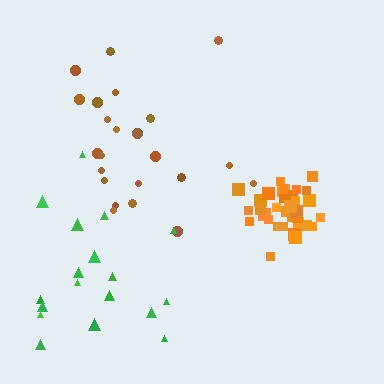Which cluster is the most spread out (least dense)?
Green.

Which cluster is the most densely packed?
Orange.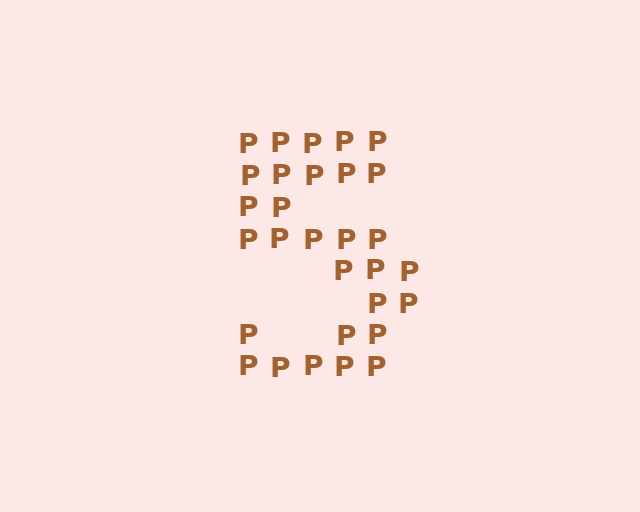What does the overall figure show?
The overall figure shows the digit 5.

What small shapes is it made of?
It is made of small letter P's.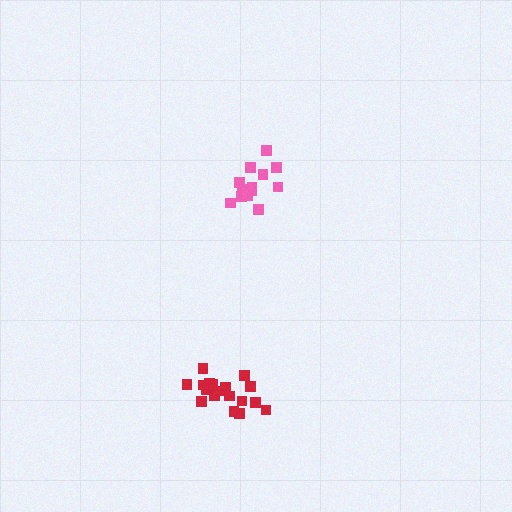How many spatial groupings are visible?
There are 2 spatial groupings.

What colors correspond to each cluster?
The clusters are colored: pink, red.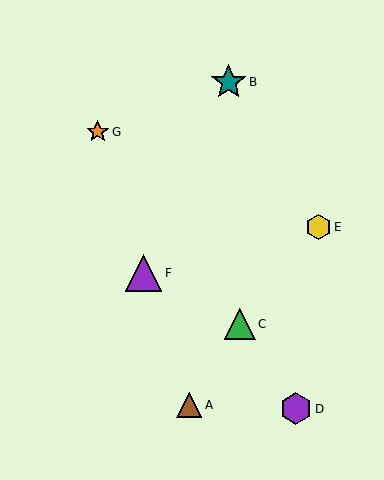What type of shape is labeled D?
Shape D is a purple hexagon.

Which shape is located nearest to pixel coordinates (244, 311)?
The green triangle (labeled C) at (240, 324) is nearest to that location.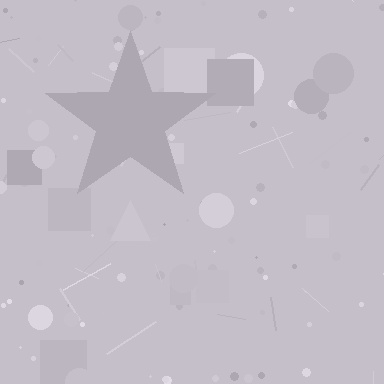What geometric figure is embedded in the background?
A star is embedded in the background.